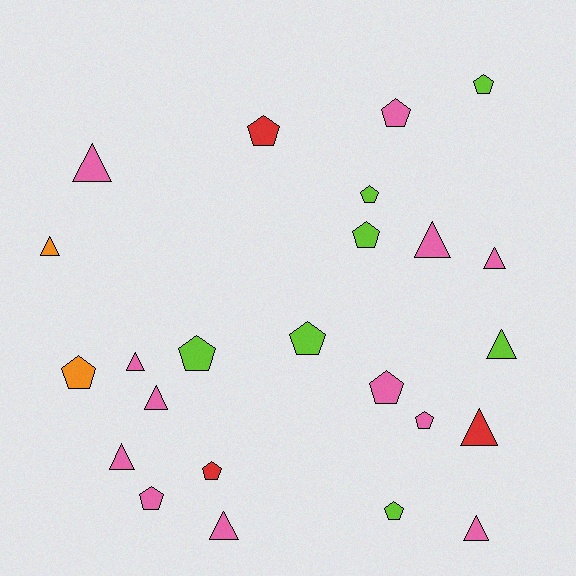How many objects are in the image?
There are 24 objects.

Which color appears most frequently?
Pink, with 12 objects.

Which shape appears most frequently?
Pentagon, with 13 objects.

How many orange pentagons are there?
There is 1 orange pentagon.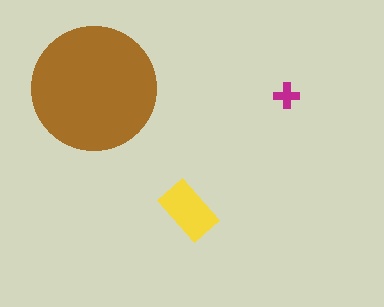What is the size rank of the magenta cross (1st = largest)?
3rd.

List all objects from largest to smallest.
The brown circle, the yellow rectangle, the magenta cross.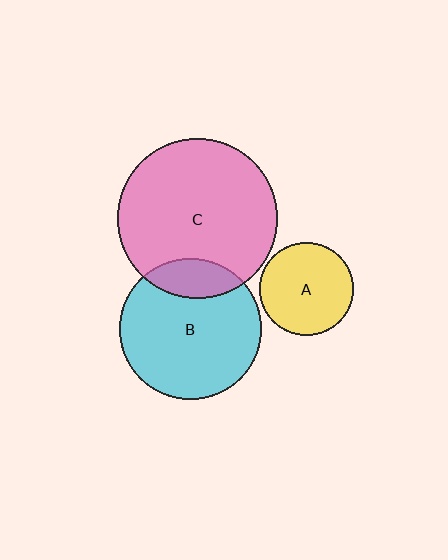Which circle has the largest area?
Circle C (pink).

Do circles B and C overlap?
Yes.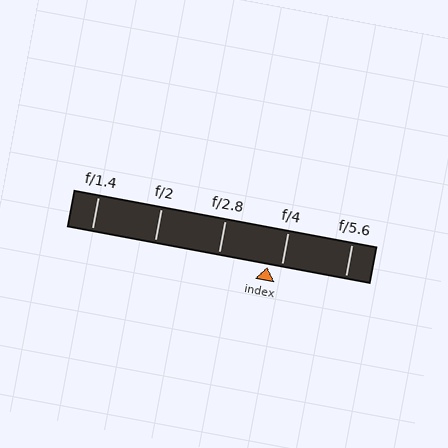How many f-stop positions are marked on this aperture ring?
There are 5 f-stop positions marked.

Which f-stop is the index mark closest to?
The index mark is closest to f/4.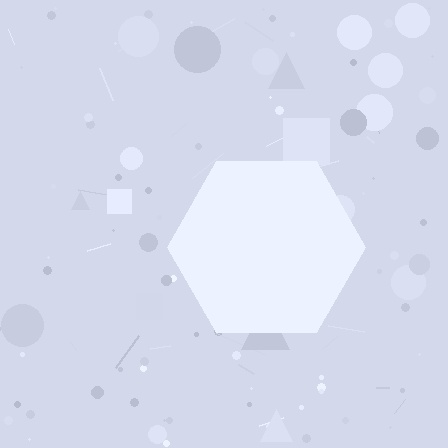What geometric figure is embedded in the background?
A hexagon is embedded in the background.